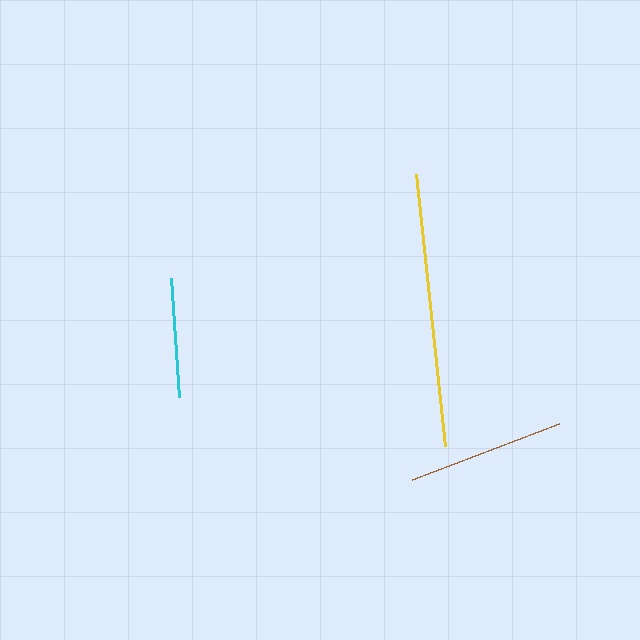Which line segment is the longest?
The yellow line is the longest at approximately 274 pixels.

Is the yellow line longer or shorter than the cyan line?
The yellow line is longer than the cyan line.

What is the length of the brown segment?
The brown segment is approximately 157 pixels long.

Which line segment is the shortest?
The cyan line is the shortest at approximately 119 pixels.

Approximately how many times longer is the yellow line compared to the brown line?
The yellow line is approximately 1.7 times the length of the brown line.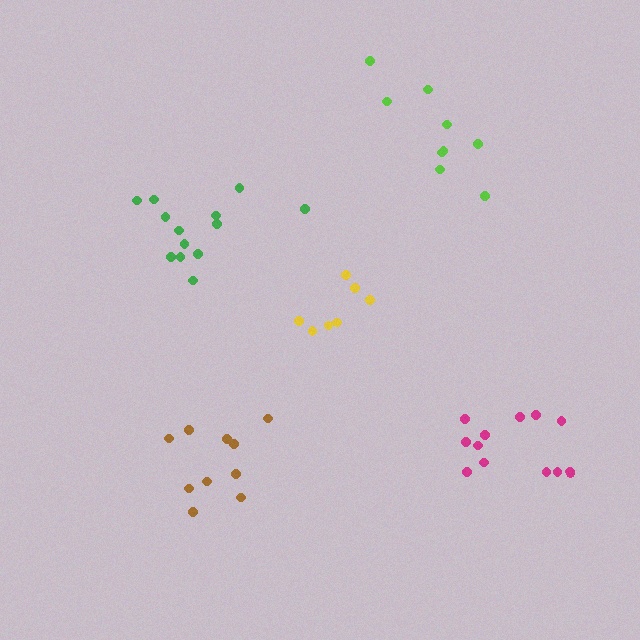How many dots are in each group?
Group 1: 13 dots, Group 2: 7 dots, Group 3: 13 dots, Group 4: 10 dots, Group 5: 9 dots (52 total).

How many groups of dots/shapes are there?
There are 5 groups.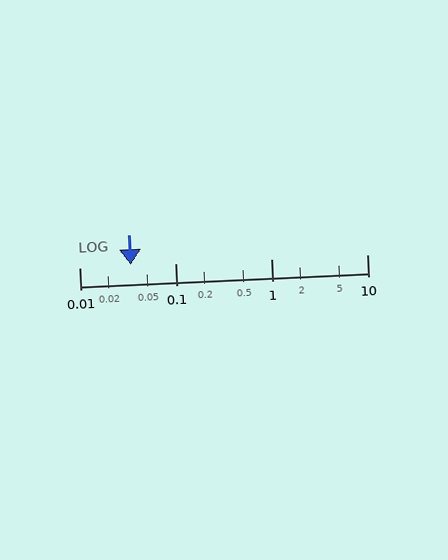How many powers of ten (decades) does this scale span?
The scale spans 3 decades, from 0.01 to 10.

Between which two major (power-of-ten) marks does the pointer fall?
The pointer is between 0.01 and 0.1.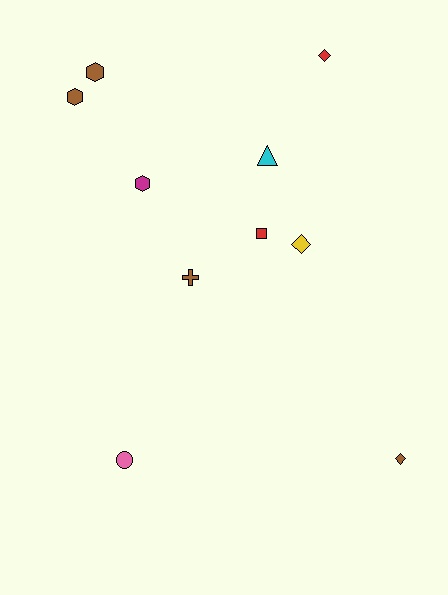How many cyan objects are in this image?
There is 1 cyan object.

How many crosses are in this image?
There is 1 cross.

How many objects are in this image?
There are 10 objects.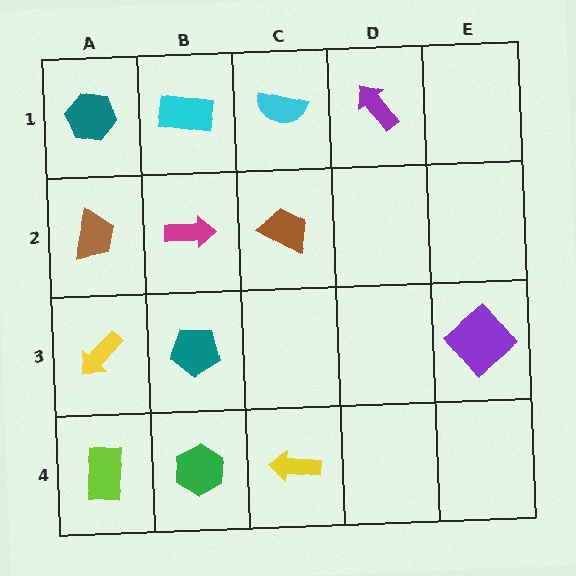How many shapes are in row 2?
3 shapes.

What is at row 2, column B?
A magenta arrow.